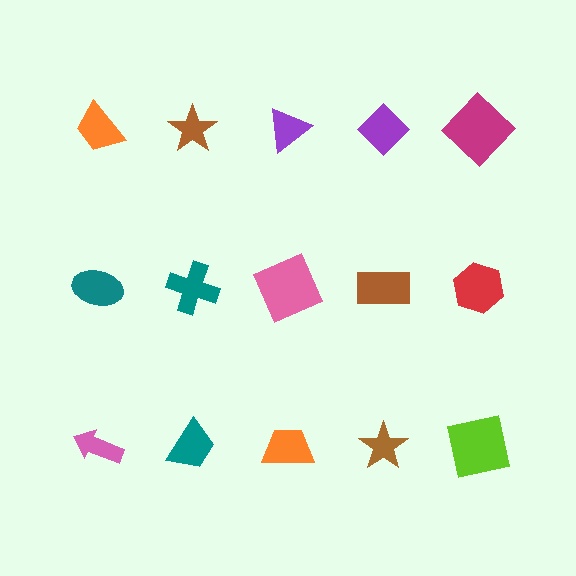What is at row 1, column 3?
A purple triangle.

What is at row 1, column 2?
A brown star.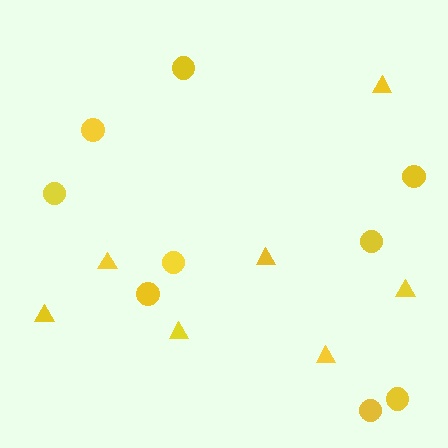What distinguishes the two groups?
There are 2 groups: one group of circles (9) and one group of triangles (7).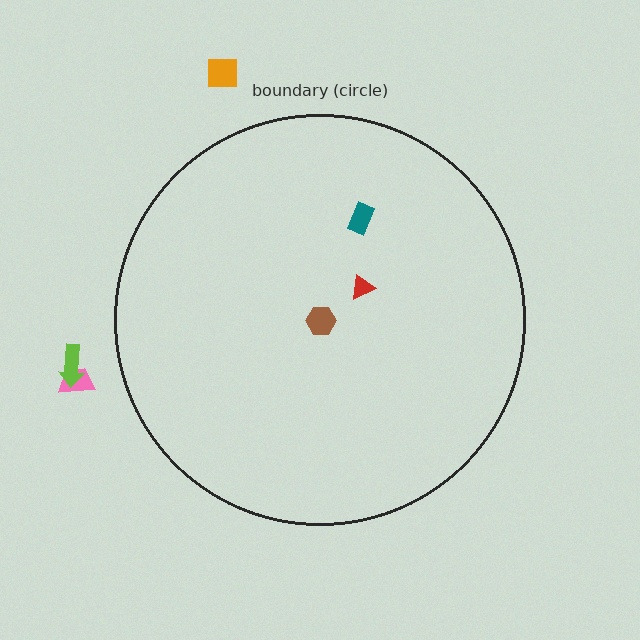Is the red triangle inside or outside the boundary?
Inside.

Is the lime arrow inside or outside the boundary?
Outside.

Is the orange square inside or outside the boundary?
Outside.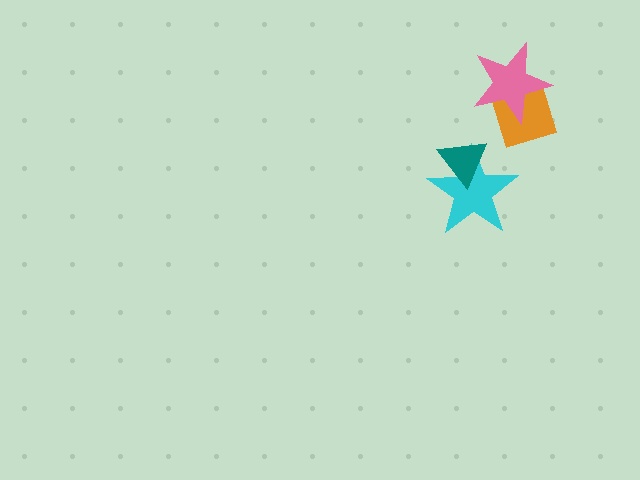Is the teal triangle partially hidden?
No, no other shape covers it.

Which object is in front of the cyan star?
The teal triangle is in front of the cyan star.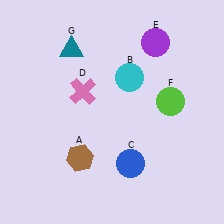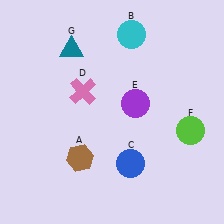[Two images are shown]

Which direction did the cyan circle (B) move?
The cyan circle (B) moved up.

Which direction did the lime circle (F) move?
The lime circle (F) moved down.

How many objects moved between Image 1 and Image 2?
3 objects moved between the two images.